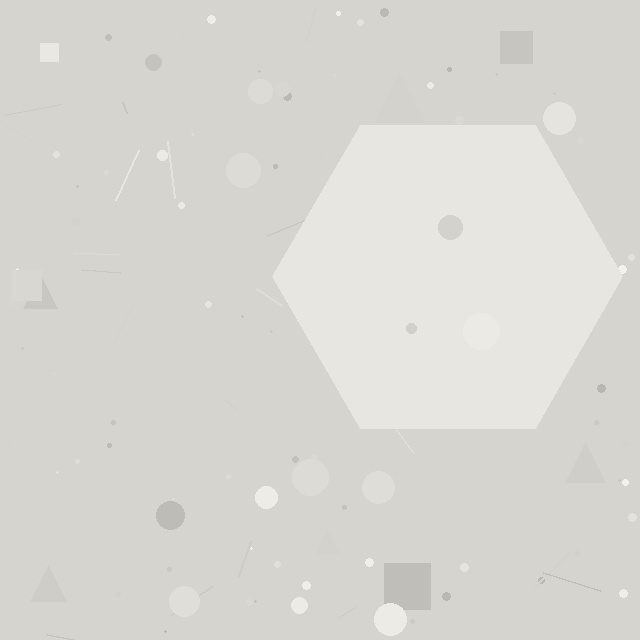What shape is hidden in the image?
A hexagon is hidden in the image.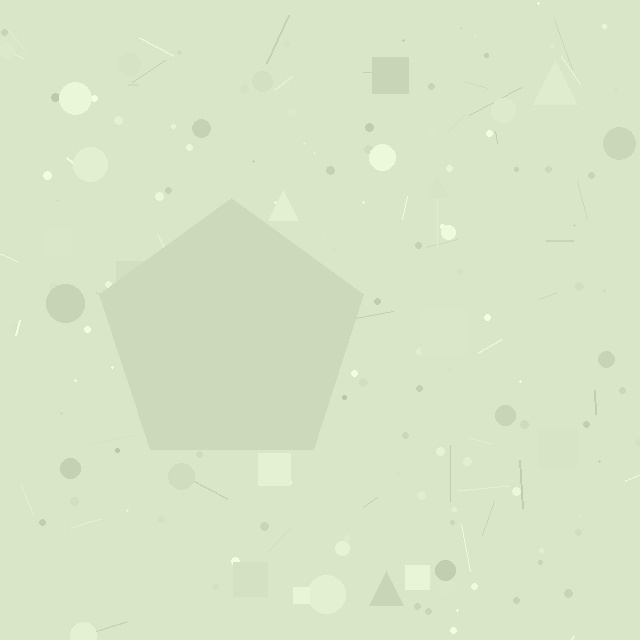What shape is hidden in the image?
A pentagon is hidden in the image.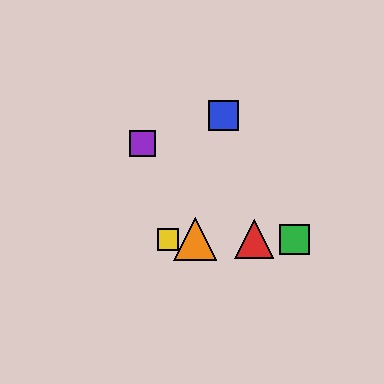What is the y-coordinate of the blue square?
The blue square is at y≈115.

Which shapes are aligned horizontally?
The red triangle, the green square, the yellow square, the orange triangle are aligned horizontally.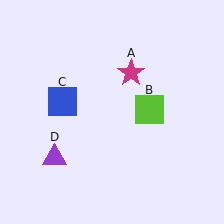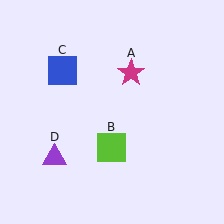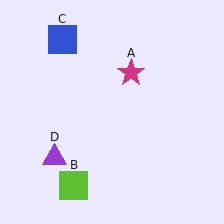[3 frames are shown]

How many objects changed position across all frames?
2 objects changed position: lime square (object B), blue square (object C).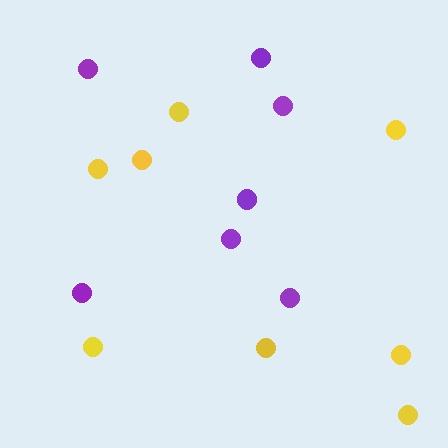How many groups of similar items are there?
There are 2 groups: one group of yellow circles (8) and one group of purple circles (7).